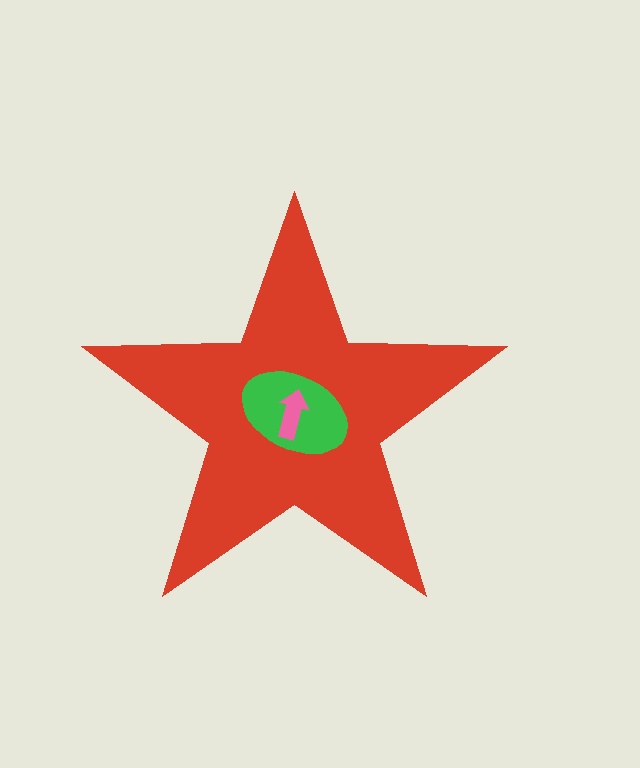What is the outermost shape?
The red star.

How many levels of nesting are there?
3.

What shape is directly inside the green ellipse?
The pink arrow.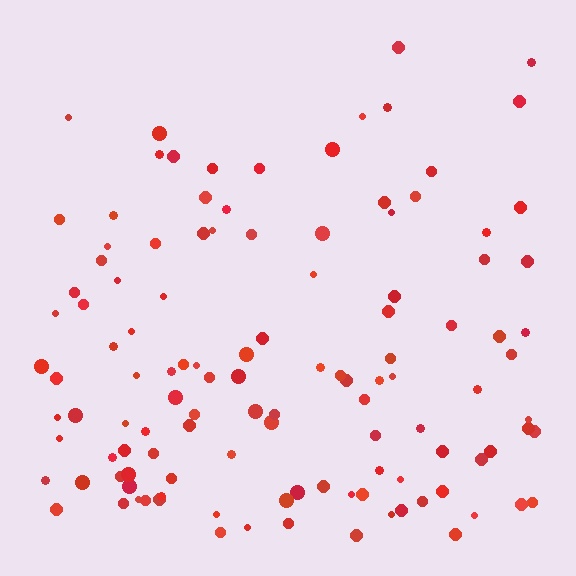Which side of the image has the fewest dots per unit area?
The top.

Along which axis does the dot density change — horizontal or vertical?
Vertical.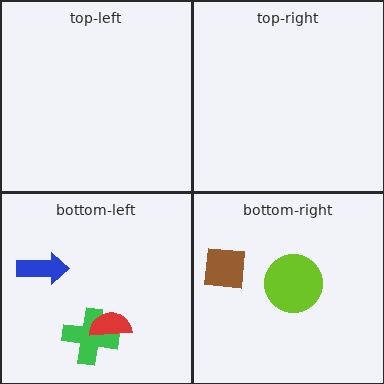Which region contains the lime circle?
The bottom-right region.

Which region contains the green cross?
The bottom-left region.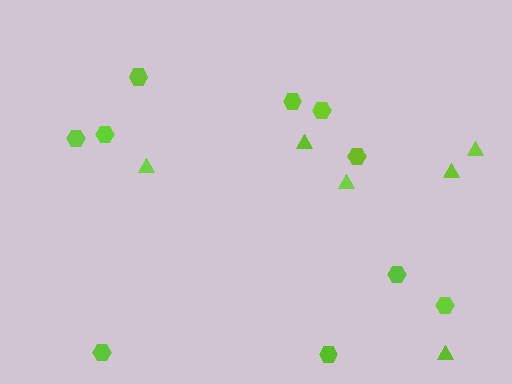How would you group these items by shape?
There are 2 groups: one group of hexagons (10) and one group of triangles (6).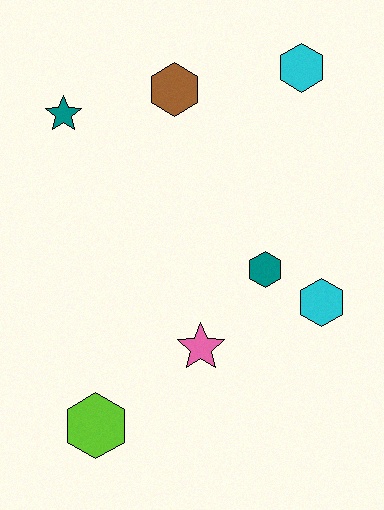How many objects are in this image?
There are 7 objects.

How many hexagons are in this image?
There are 5 hexagons.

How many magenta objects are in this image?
There are no magenta objects.